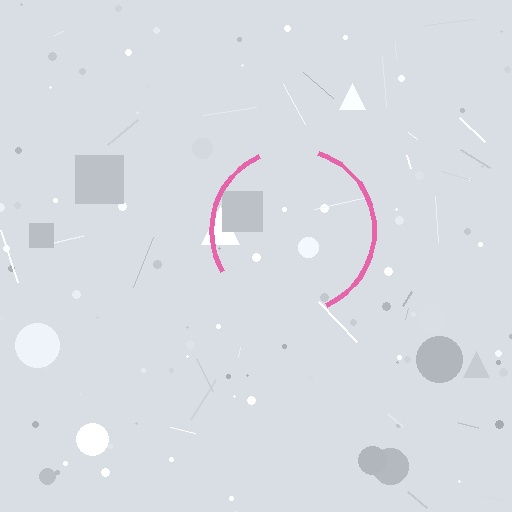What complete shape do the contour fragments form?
The contour fragments form a circle.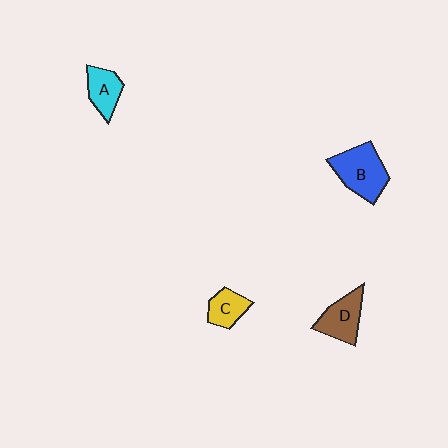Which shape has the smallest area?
Shape C (yellow).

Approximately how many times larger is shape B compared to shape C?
Approximately 1.9 times.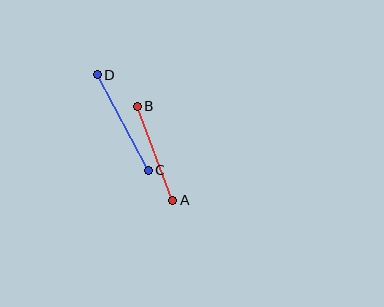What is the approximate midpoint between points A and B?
The midpoint is at approximately (155, 153) pixels.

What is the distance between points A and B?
The distance is approximately 100 pixels.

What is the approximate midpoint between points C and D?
The midpoint is at approximately (123, 122) pixels.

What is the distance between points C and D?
The distance is approximately 108 pixels.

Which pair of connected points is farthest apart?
Points C and D are farthest apart.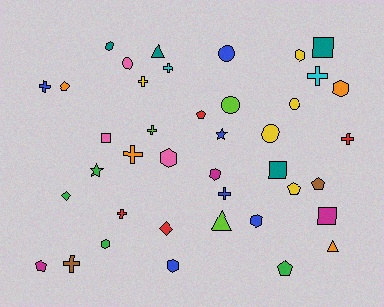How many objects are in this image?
There are 40 objects.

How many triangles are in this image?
There are 3 triangles.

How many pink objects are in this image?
There are 3 pink objects.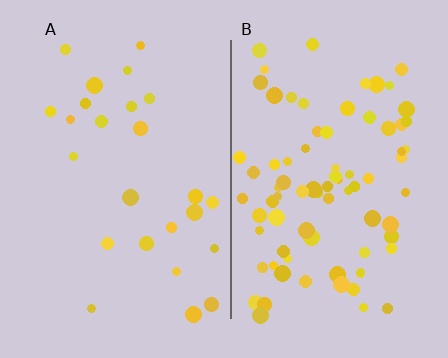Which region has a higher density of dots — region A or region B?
B (the right).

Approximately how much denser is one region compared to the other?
Approximately 3.2× — region B over region A.